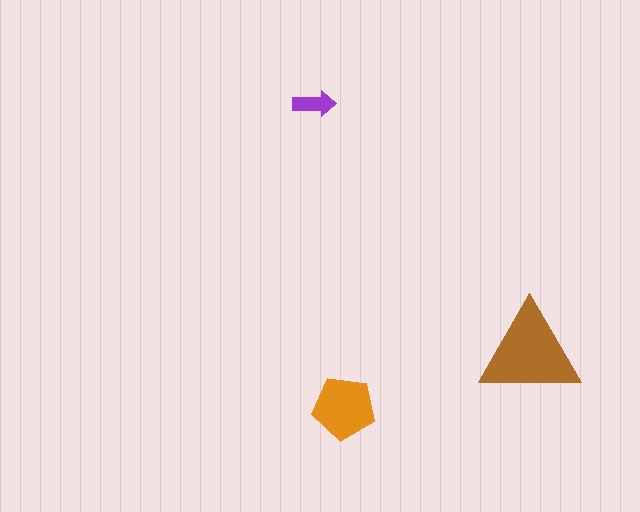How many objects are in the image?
There are 3 objects in the image.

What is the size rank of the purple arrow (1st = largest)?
3rd.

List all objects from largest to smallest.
The brown triangle, the orange pentagon, the purple arrow.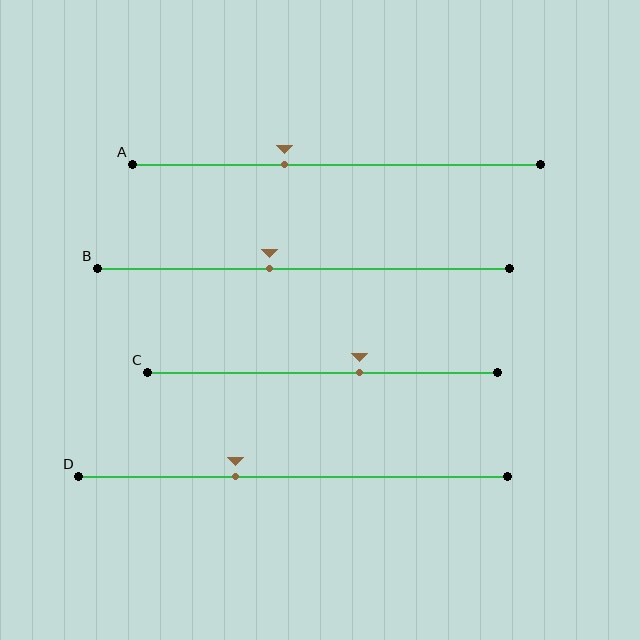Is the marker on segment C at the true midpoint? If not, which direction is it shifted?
No, the marker on segment C is shifted to the right by about 11% of the segment length.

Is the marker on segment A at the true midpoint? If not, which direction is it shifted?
No, the marker on segment A is shifted to the left by about 13% of the segment length.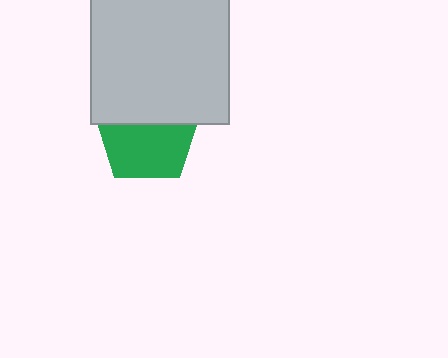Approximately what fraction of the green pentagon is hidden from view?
Roughly 41% of the green pentagon is hidden behind the light gray square.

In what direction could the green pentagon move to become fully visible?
The green pentagon could move down. That would shift it out from behind the light gray square entirely.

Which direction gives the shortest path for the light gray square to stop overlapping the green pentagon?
Moving up gives the shortest separation.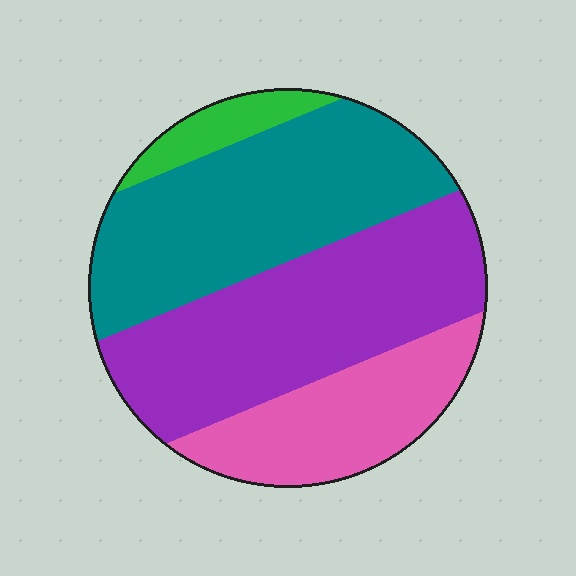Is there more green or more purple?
Purple.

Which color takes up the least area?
Green, at roughly 5%.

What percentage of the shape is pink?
Pink takes up less than a quarter of the shape.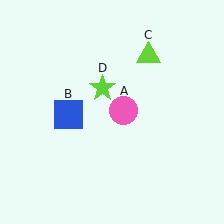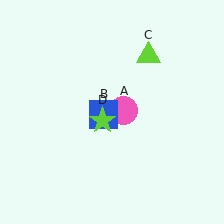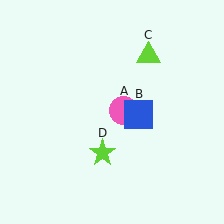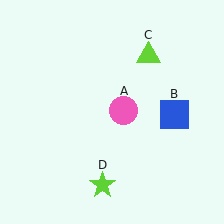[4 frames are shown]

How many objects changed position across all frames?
2 objects changed position: blue square (object B), lime star (object D).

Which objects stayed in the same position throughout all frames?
Pink circle (object A) and lime triangle (object C) remained stationary.